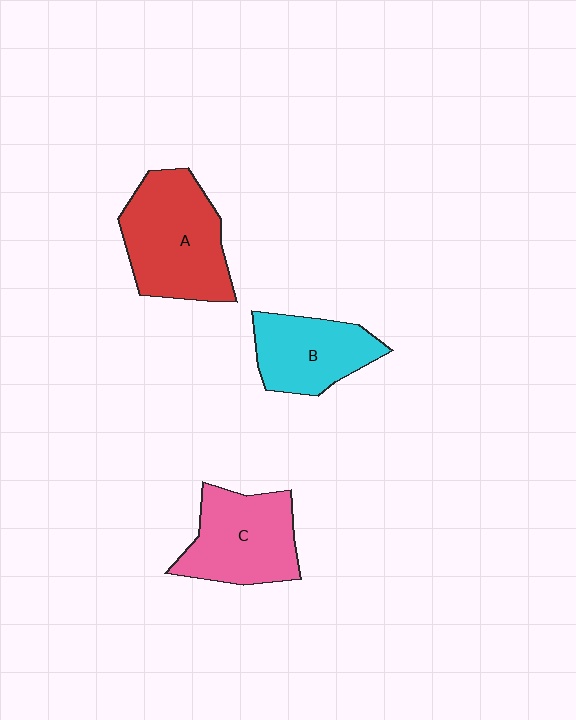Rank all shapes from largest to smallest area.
From largest to smallest: A (red), C (pink), B (cyan).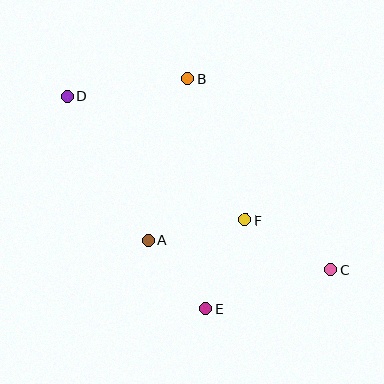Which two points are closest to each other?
Points A and E are closest to each other.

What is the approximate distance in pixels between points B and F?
The distance between B and F is approximately 153 pixels.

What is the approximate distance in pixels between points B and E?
The distance between B and E is approximately 231 pixels.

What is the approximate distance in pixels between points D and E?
The distance between D and E is approximately 254 pixels.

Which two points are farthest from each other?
Points C and D are farthest from each other.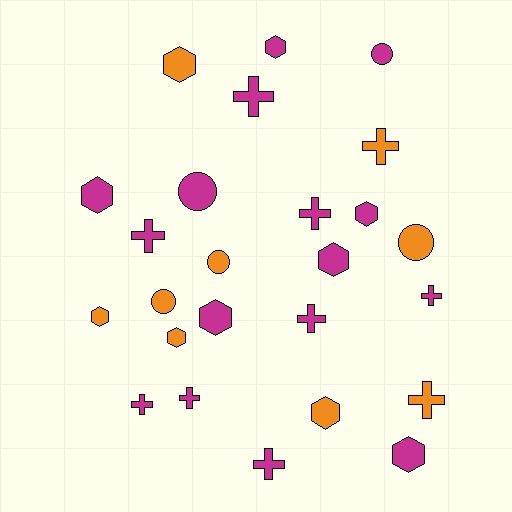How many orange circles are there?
There are 3 orange circles.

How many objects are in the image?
There are 25 objects.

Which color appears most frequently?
Magenta, with 16 objects.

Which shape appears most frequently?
Cross, with 10 objects.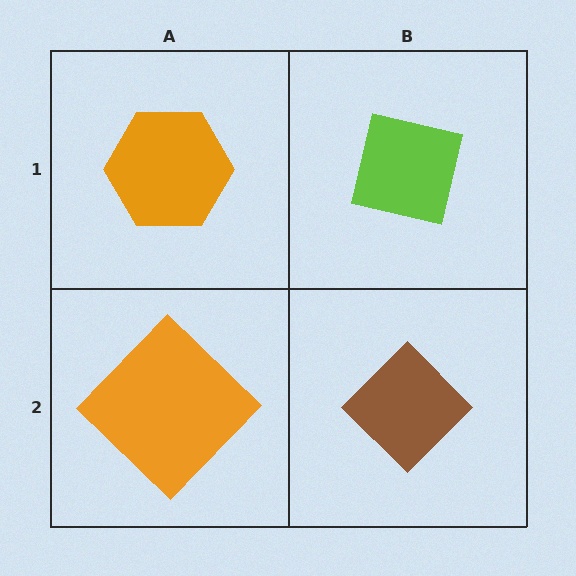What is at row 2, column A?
An orange diamond.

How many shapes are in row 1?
2 shapes.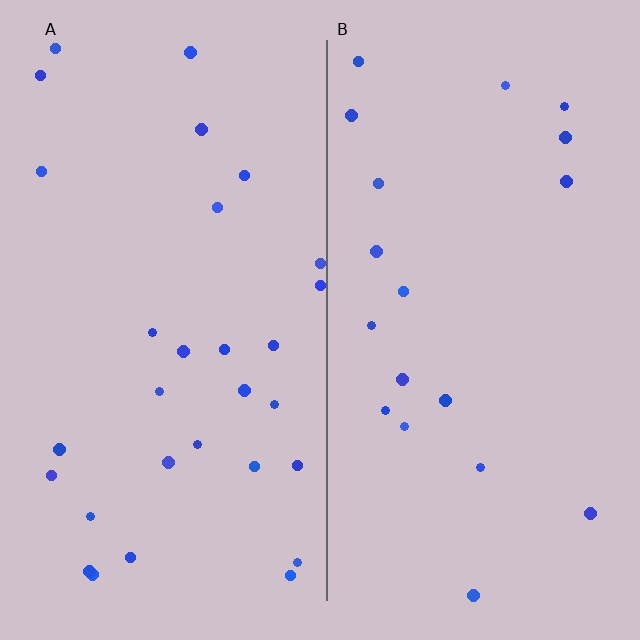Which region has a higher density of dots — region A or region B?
A (the left).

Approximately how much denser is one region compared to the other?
Approximately 1.6× — region A over region B.